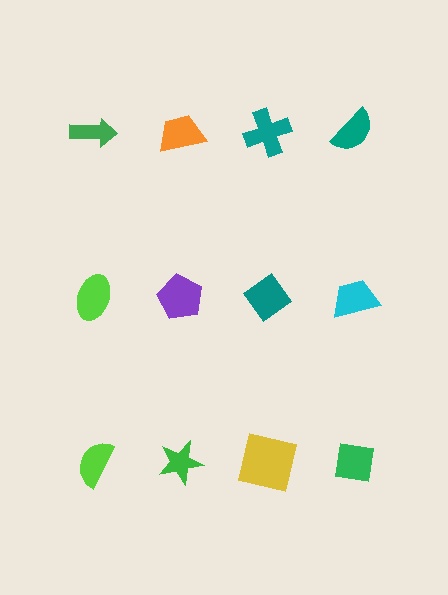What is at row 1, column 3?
A teal cross.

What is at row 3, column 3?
A yellow square.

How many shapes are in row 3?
4 shapes.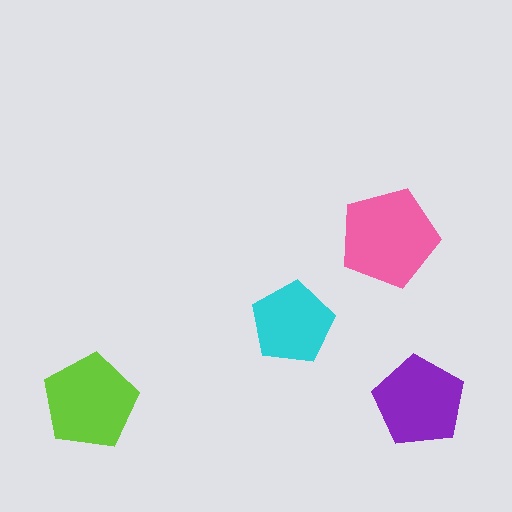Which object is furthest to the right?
The purple pentagon is rightmost.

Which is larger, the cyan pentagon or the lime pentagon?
The lime one.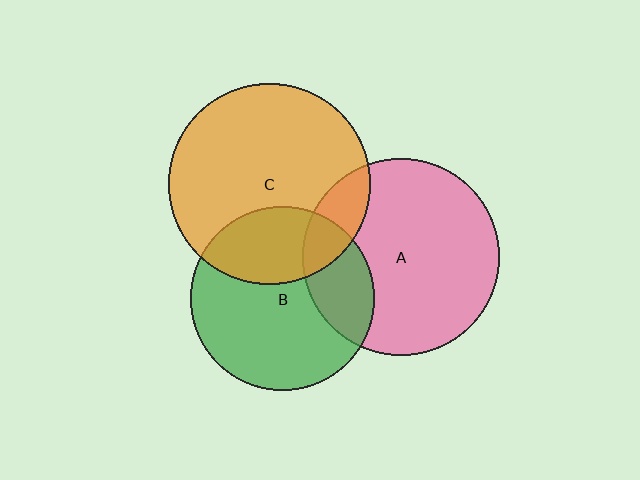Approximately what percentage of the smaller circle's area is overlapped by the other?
Approximately 25%.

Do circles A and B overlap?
Yes.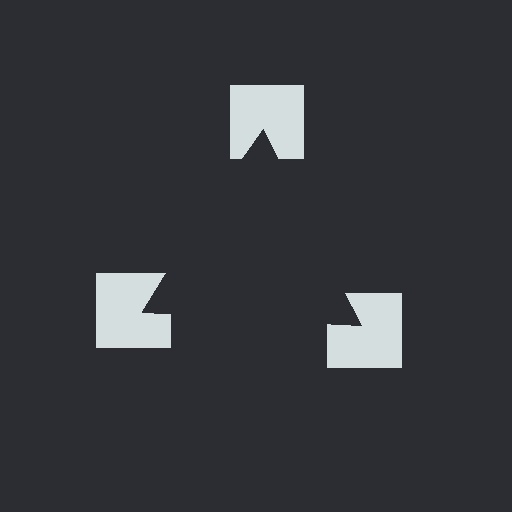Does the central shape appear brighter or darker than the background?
It typically appears slightly darker than the background, even though no actual brightness change is drawn.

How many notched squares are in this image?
There are 3 — one at each vertex of the illusory triangle.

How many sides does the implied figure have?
3 sides.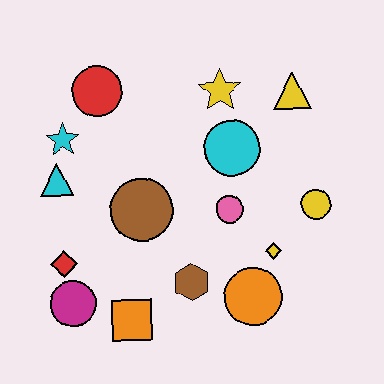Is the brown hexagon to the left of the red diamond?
No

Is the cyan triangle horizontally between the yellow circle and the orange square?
No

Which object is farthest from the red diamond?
The yellow triangle is farthest from the red diamond.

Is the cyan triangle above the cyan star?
No